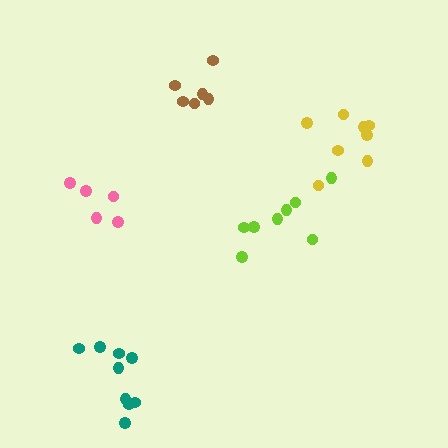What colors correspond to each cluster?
The clusters are colored: teal, lime, brown, yellow, pink.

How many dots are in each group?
Group 1: 9 dots, Group 2: 8 dots, Group 3: 6 dots, Group 4: 8 dots, Group 5: 5 dots (36 total).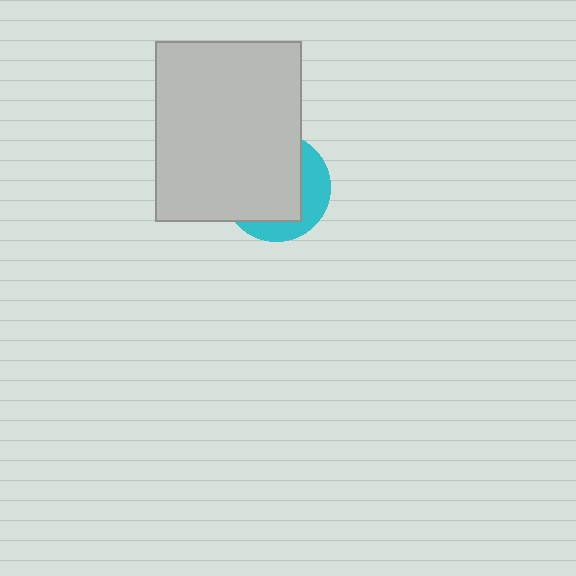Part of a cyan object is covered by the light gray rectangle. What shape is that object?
It is a circle.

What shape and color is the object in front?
The object in front is a light gray rectangle.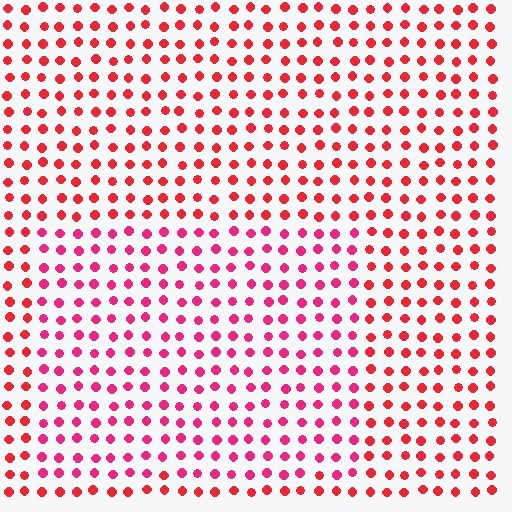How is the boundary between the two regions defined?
The boundary is defined purely by a slight shift in hue (about 24 degrees). Spacing, size, and orientation are identical on both sides.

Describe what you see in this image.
The image is filled with small red elements in a uniform arrangement. A rectangle-shaped region is visible where the elements are tinted to a slightly different hue, forming a subtle color boundary.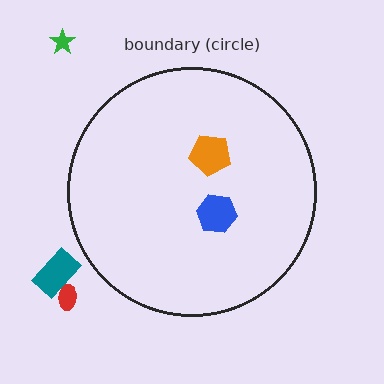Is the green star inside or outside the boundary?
Outside.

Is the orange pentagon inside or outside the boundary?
Inside.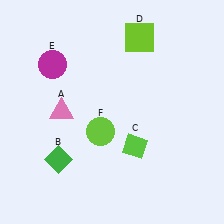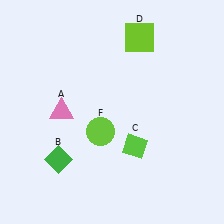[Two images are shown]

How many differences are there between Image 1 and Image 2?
There is 1 difference between the two images.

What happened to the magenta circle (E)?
The magenta circle (E) was removed in Image 2. It was in the top-left area of Image 1.